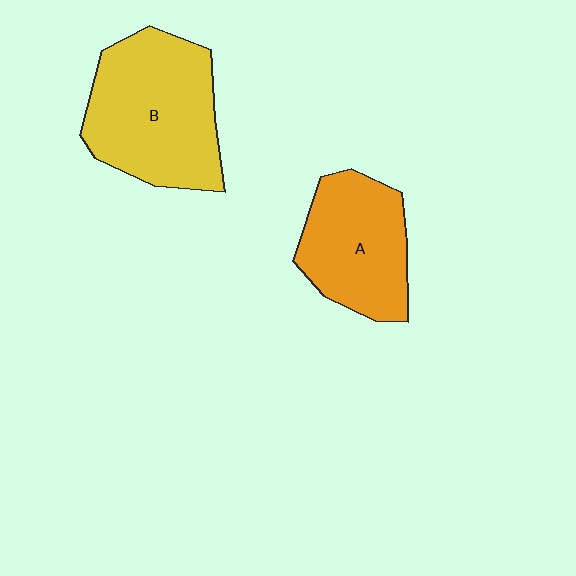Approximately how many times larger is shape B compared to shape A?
Approximately 1.3 times.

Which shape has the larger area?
Shape B (yellow).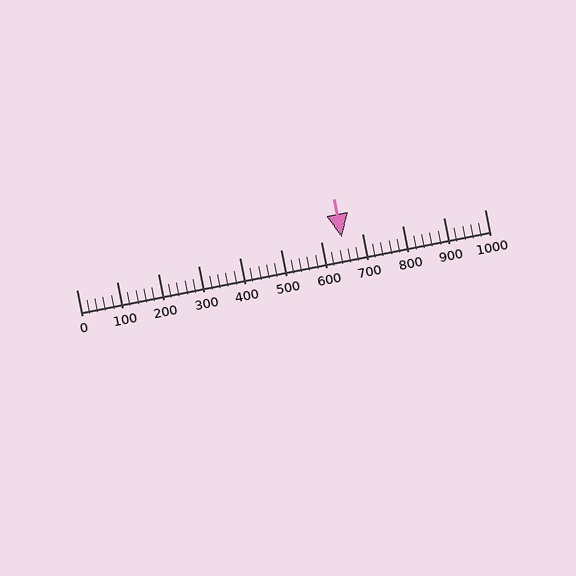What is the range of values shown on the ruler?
The ruler shows values from 0 to 1000.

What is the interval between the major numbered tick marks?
The major tick marks are spaced 100 units apart.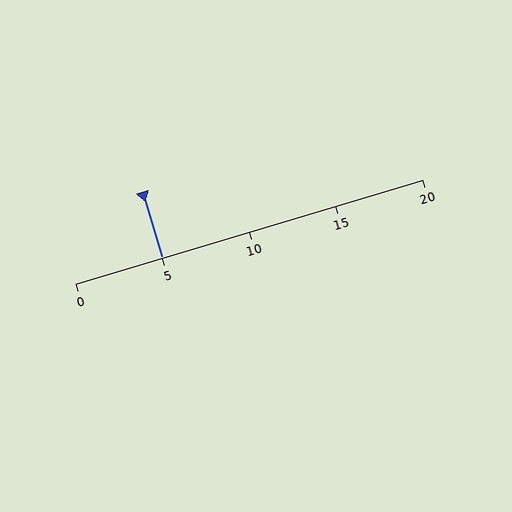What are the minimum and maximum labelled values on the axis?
The axis runs from 0 to 20.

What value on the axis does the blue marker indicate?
The marker indicates approximately 5.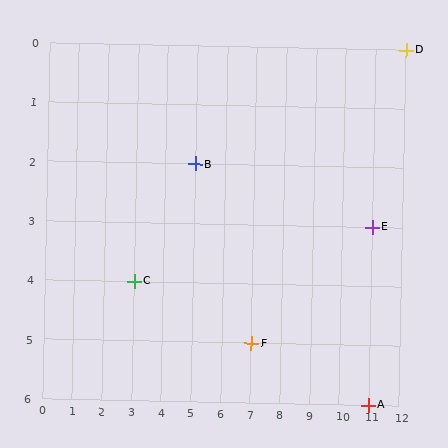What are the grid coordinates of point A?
Point A is at grid coordinates (11, 6).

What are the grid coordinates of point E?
Point E is at grid coordinates (11, 3).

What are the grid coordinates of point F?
Point F is at grid coordinates (7, 5).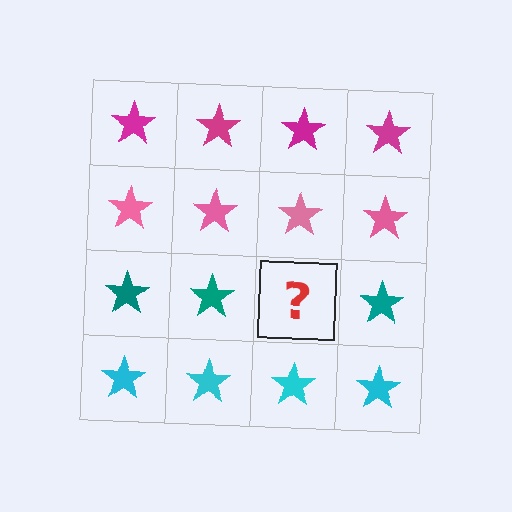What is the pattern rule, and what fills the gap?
The rule is that each row has a consistent color. The gap should be filled with a teal star.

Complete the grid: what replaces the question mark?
The question mark should be replaced with a teal star.